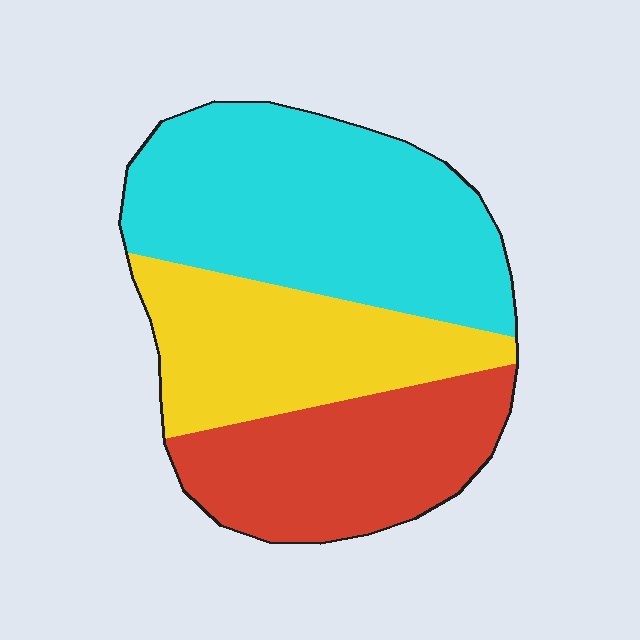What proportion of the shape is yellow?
Yellow takes up between a quarter and a half of the shape.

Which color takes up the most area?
Cyan, at roughly 45%.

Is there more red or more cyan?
Cyan.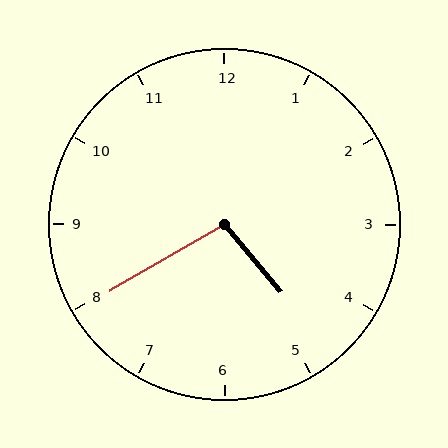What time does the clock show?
4:40.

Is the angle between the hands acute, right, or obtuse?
It is obtuse.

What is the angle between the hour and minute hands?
Approximately 100 degrees.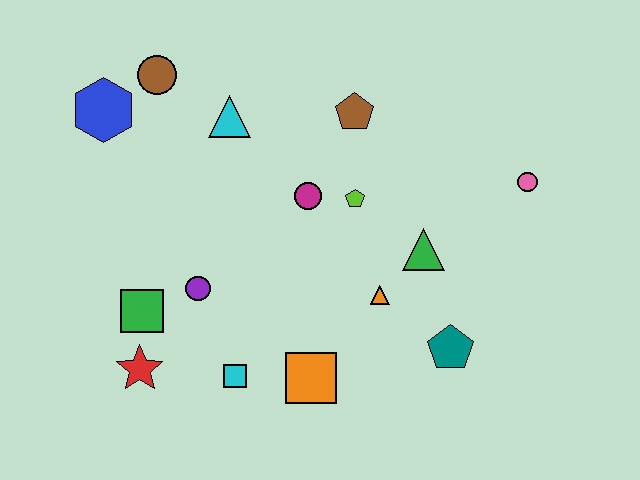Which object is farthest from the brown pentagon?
The red star is farthest from the brown pentagon.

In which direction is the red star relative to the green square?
The red star is below the green square.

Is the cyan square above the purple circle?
No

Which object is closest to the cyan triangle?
The brown circle is closest to the cyan triangle.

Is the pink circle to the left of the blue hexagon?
No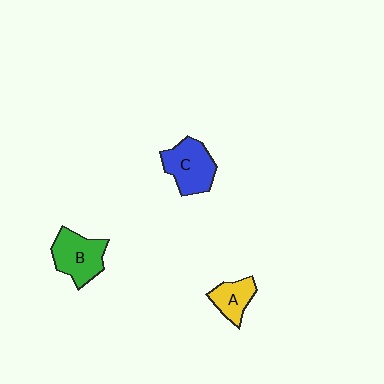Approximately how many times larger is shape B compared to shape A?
Approximately 1.6 times.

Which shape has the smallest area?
Shape A (yellow).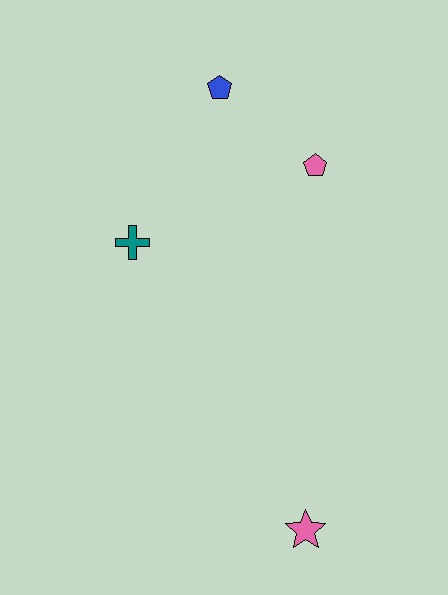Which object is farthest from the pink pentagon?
The pink star is farthest from the pink pentagon.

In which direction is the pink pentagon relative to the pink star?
The pink pentagon is above the pink star.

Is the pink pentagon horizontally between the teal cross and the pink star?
No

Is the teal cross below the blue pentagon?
Yes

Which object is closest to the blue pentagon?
The pink pentagon is closest to the blue pentagon.